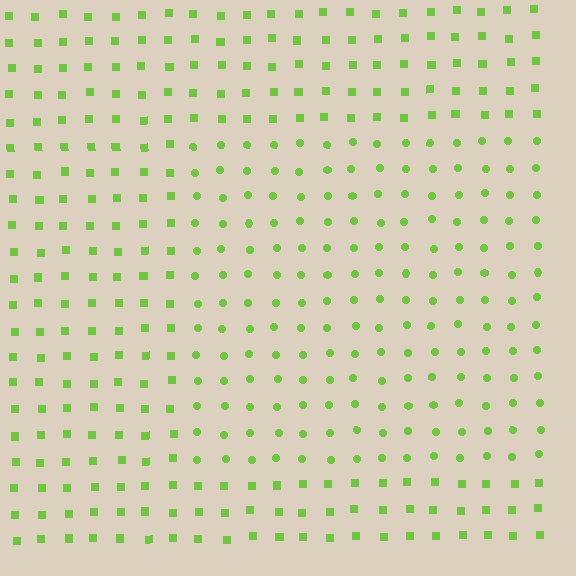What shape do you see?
I see a rectangle.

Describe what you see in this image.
The image is filled with small lime elements arranged in a uniform grid. A rectangle-shaped region contains circles, while the surrounding area contains squares. The boundary is defined purely by the change in element shape.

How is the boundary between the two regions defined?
The boundary is defined by a change in element shape: circles inside vs. squares outside. All elements share the same color and spacing.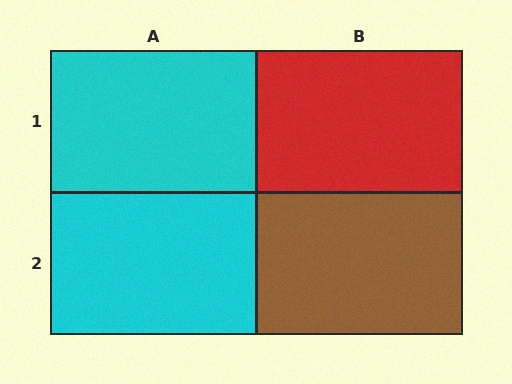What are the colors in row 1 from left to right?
Cyan, red.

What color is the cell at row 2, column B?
Brown.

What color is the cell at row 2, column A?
Cyan.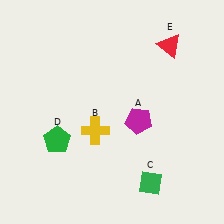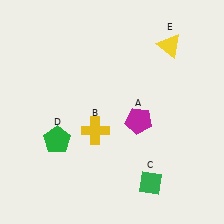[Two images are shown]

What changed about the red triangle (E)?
In Image 1, E is red. In Image 2, it changed to yellow.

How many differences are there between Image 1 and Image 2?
There is 1 difference between the two images.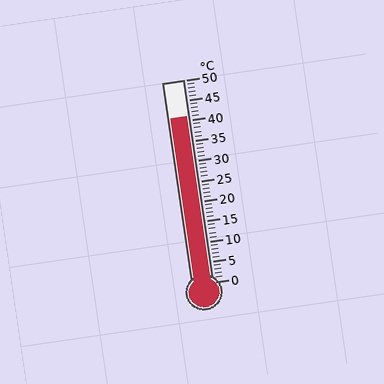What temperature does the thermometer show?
The thermometer shows approximately 41°C.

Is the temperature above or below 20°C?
The temperature is above 20°C.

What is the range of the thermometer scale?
The thermometer scale ranges from 0°C to 50°C.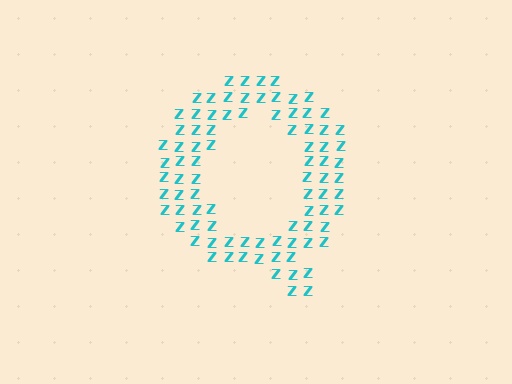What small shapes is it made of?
It is made of small letter Z's.